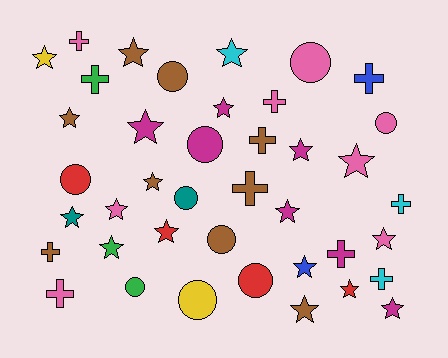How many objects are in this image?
There are 40 objects.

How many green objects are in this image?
There are 3 green objects.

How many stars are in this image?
There are 19 stars.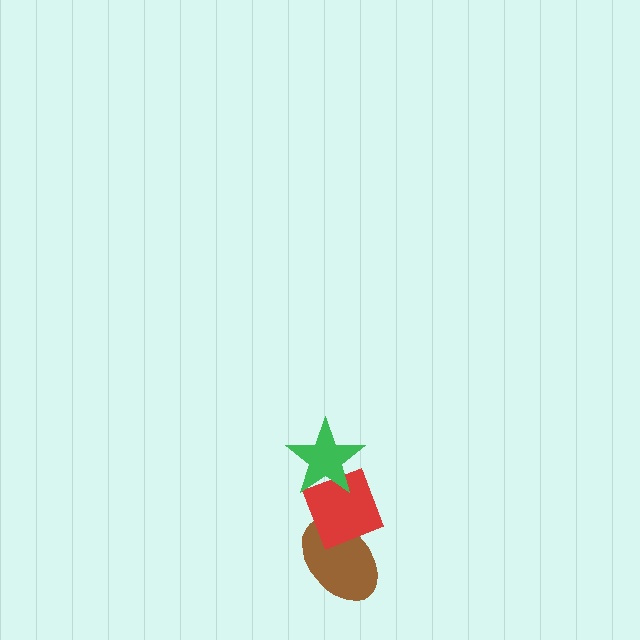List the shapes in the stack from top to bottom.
From top to bottom: the green star, the red diamond, the brown ellipse.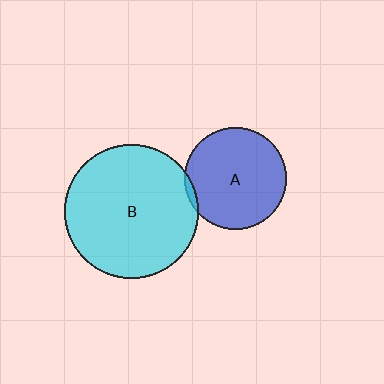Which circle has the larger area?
Circle B (cyan).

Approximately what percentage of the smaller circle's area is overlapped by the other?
Approximately 5%.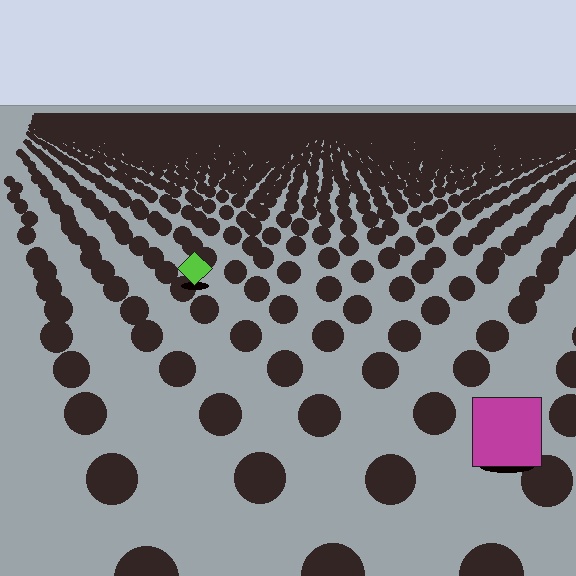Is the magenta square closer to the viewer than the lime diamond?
Yes. The magenta square is closer — you can tell from the texture gradient: the ground texture is coarser near it.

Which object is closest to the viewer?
The magenta square is closest. The texture marks near it are larger and more spread out.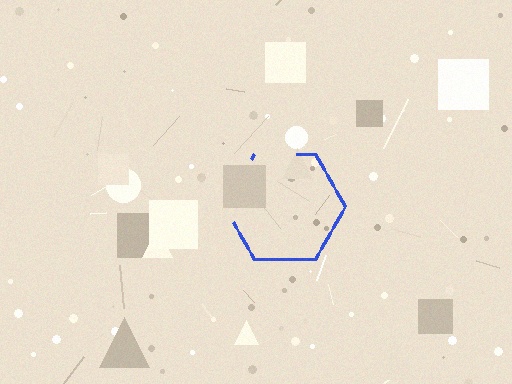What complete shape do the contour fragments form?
The contour fragments form a hexagon.